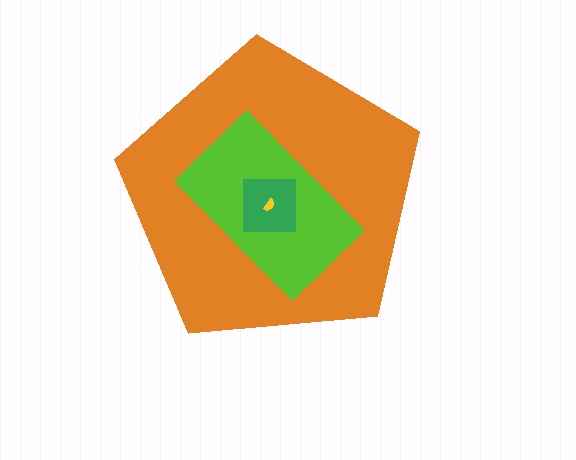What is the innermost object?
The yellow semicircle.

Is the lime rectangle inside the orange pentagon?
Yes.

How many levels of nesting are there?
4.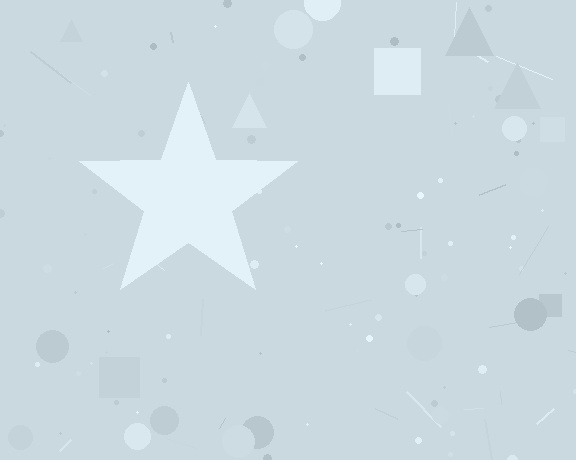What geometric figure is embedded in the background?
A star is embedded in the background.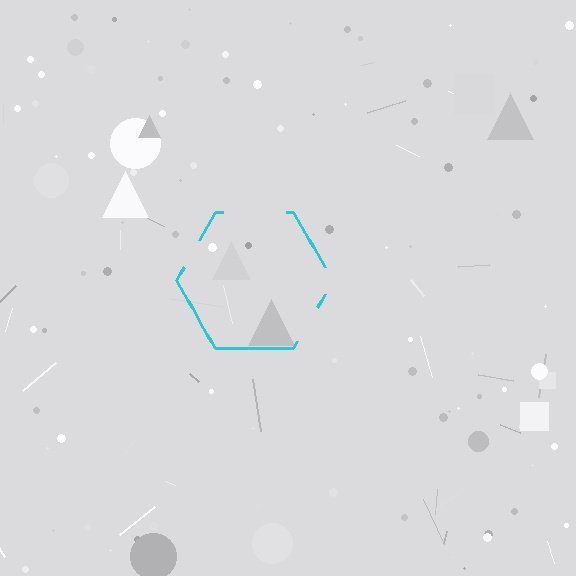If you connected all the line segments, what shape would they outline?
They would outline a hexagon.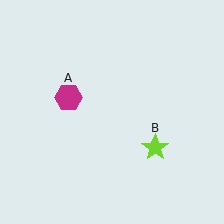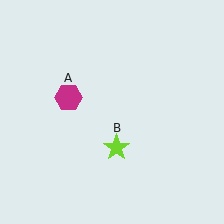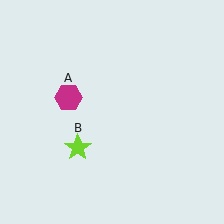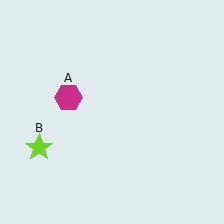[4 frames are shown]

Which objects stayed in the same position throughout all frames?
Magenta hexagon (object A) remained stationary.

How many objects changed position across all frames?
1 object changed position: lime star (object B).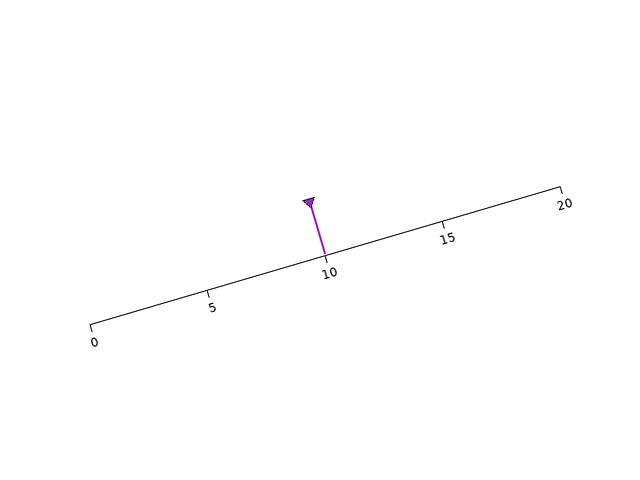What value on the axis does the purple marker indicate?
The marker indicates approximately 10.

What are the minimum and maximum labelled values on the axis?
The axis runs from 0 to 20.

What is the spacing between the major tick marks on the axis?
The major ticks are spaced 5 apart.